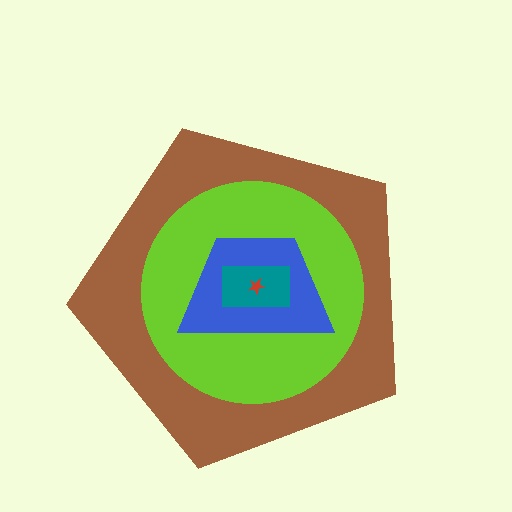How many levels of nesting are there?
5.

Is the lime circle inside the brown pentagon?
Yes.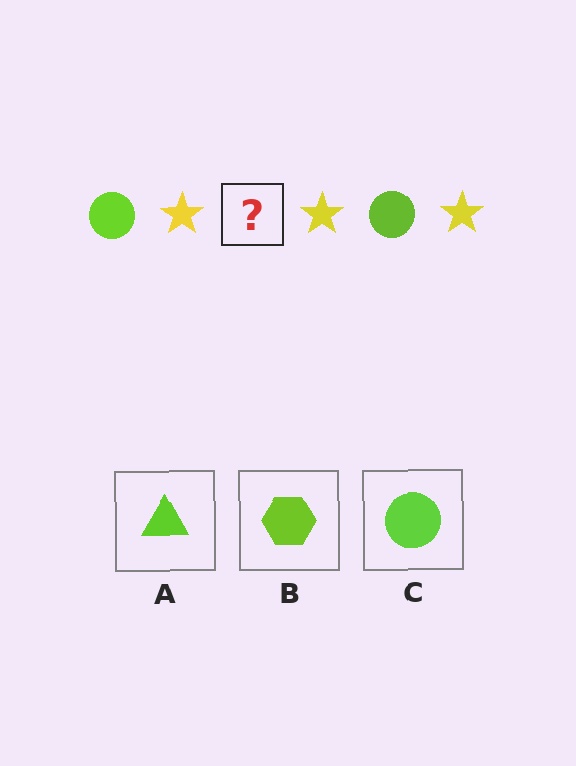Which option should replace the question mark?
Option C.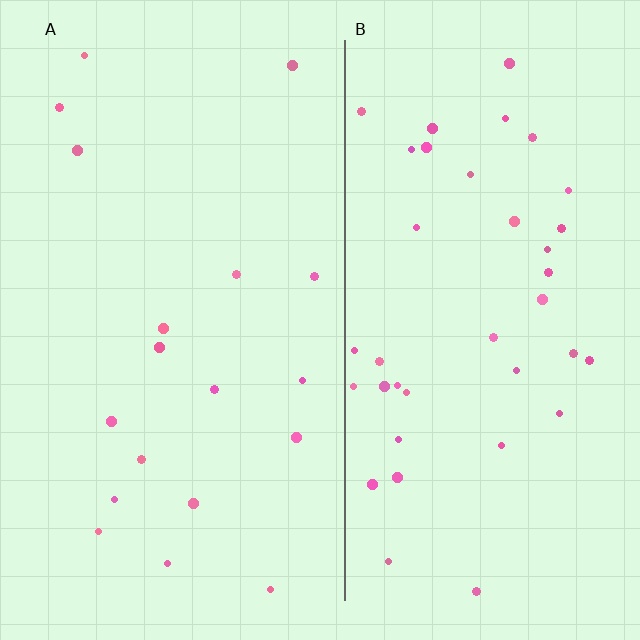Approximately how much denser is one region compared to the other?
Approximately 2.1× — region B over region A.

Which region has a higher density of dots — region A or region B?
B (the right).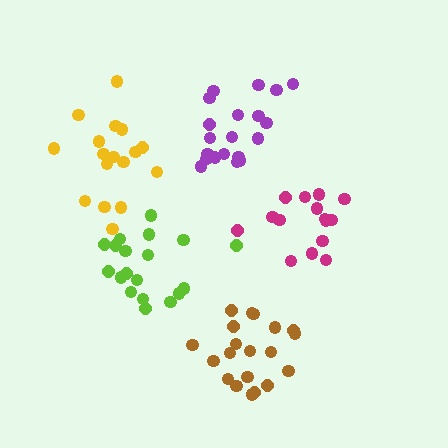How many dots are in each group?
Group 1: 15 dots, Group 2: 20 dots, Group 3: 20 dots, Group 4: 19 dots, Group 5: 18 dots (92 total).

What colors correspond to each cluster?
The clusters are colored: magenta, brown, purple, lime, yellow.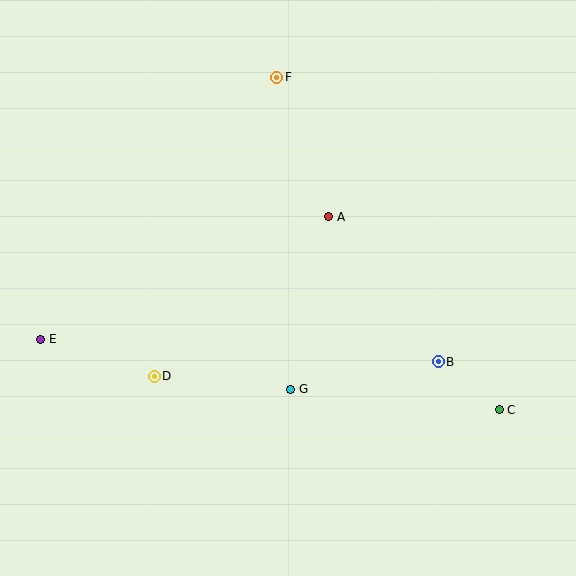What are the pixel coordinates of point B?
Point B is at (438, 362).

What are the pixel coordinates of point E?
Point E is at (41, 339).